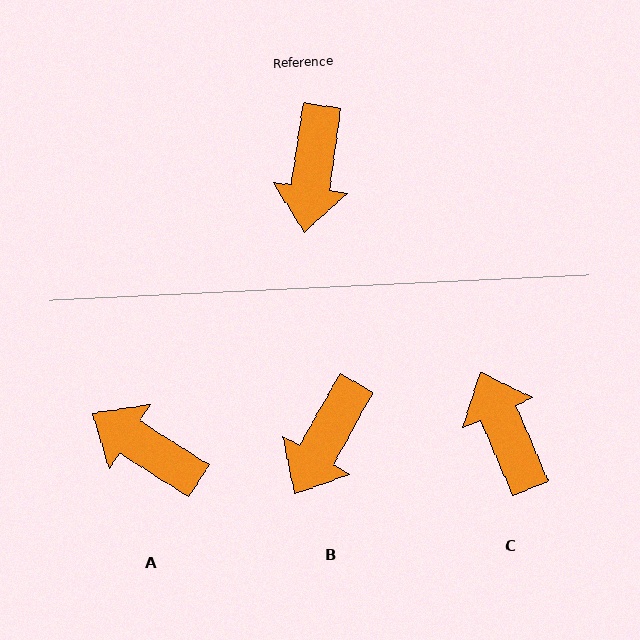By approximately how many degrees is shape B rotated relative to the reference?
Approximately 21 degrees clockwise.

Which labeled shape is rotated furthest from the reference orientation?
C, about 148 degrees away.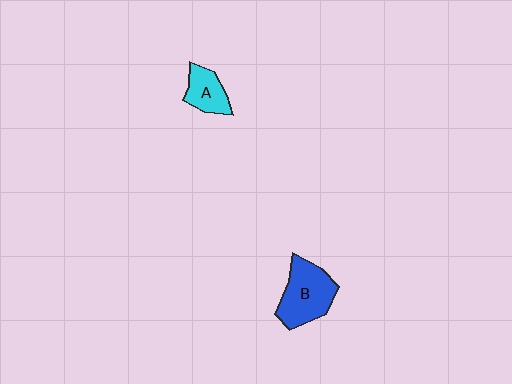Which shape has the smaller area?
Shape A (cyan).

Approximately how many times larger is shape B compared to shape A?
Approximately 1.8 times.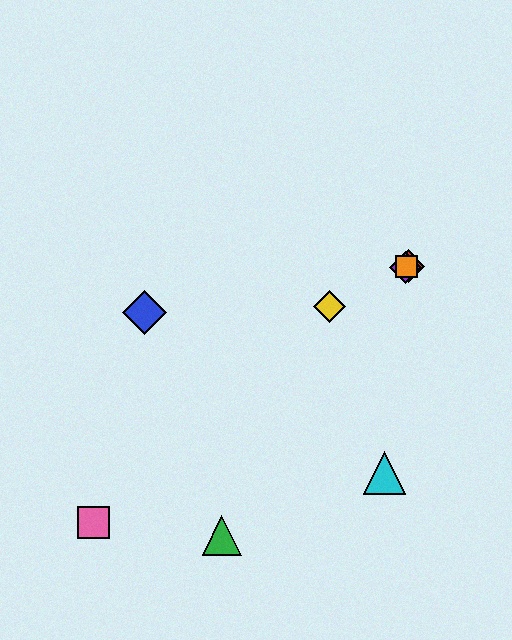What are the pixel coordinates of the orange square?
The orange square is at (407, 267).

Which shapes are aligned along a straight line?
The red diamond, the yellow diamond, the purple diamond, the orange square are aligned along a straight line.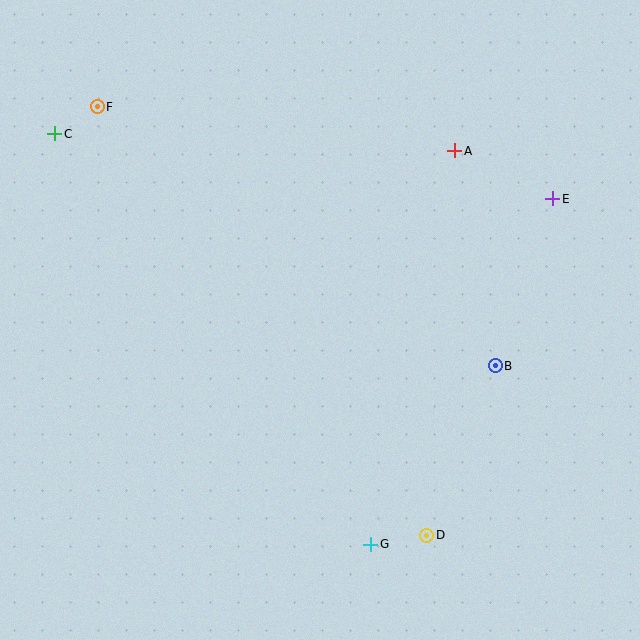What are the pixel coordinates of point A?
Point A is at (455, 151).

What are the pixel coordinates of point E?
Point E is at (553, 199).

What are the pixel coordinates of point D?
Point D is at (427, 535).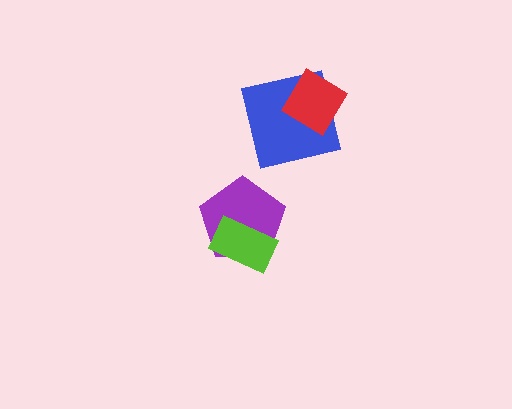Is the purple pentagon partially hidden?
Yes, it is partially covered by another shape.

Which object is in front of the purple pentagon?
The lime rectangle is in front of the purple pentagon.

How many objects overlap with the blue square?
1 object overlaps with the blue square.